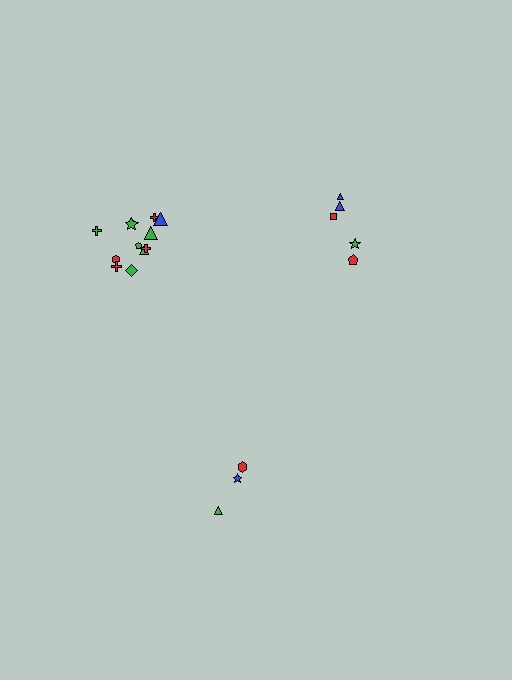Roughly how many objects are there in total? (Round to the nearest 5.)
Roughly 20 objects in total.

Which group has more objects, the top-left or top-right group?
The top-left group.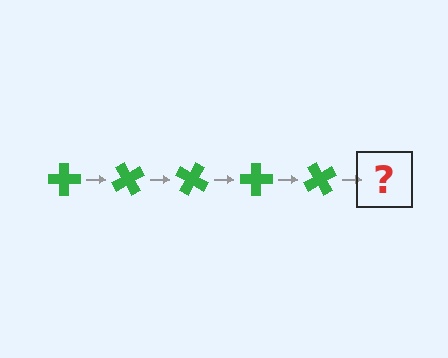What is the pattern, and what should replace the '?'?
The pattern is that the cross rotates 60 degrees each step. The '?' should be a green cross rotated 300 degrees.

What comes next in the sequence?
The next element should be a green cross rotated 300 degrees.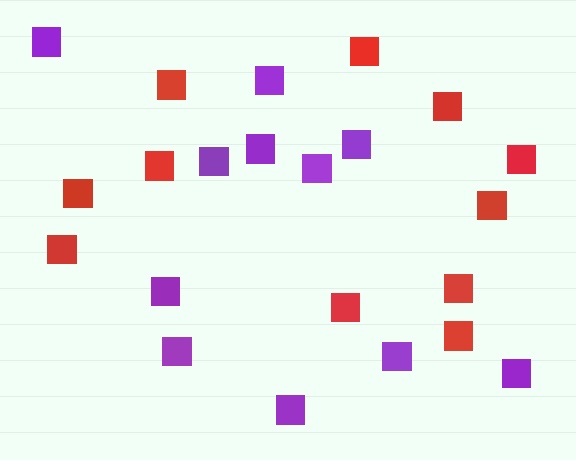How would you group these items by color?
There are 2 groups: one group of red squares (11) and one group of purple squares (11).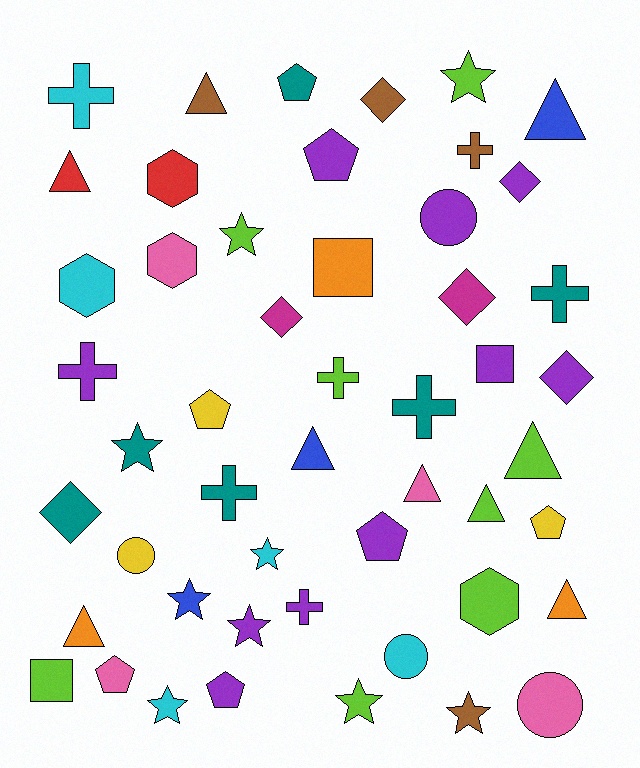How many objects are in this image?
There are 50 objects.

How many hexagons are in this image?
There are 4 hexagons.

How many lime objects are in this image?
There are 8 lime objects.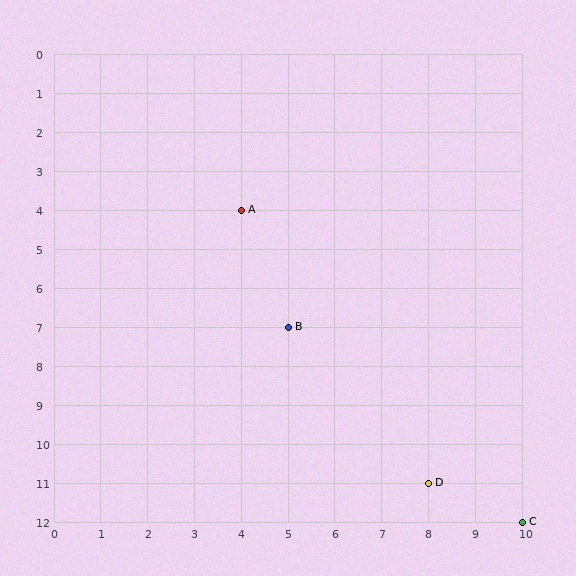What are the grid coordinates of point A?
Point A is at grid coordinates (4, 4).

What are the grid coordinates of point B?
Point B is at grid coordinates (5, 7).